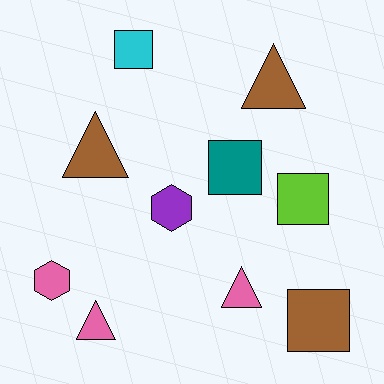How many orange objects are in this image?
There are no orange objects.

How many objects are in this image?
There are 10 objects.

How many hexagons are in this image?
There are 2 hexagons.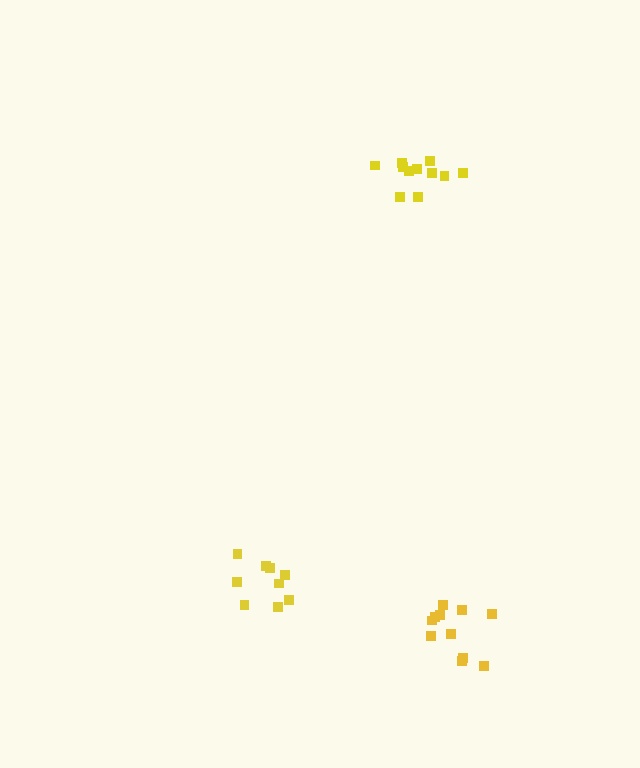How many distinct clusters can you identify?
There are 3 distinct clusters.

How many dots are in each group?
Group 1: 11 dots, Group 2: 9 dots, Group 3: 11 dots (31 total).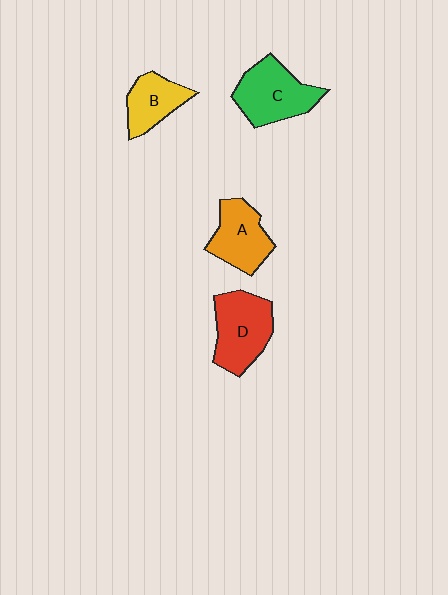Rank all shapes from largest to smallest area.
From largest to smallest: D (red), C (green), A (orange), B (yellow).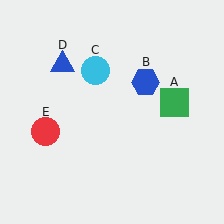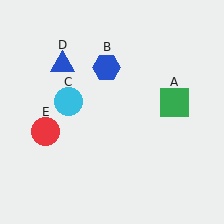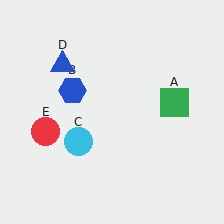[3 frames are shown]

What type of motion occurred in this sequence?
The blue hexagon (object B), cyan circle (object C) rotated counterclockwise around the center of the scene.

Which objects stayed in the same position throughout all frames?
Green square (object A) and blue triangle (object D) and red circle (object E) remained stationary.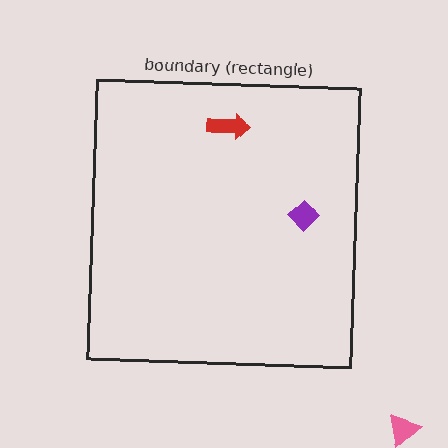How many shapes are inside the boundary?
2 inside, 1 outside.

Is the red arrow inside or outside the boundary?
Inside.